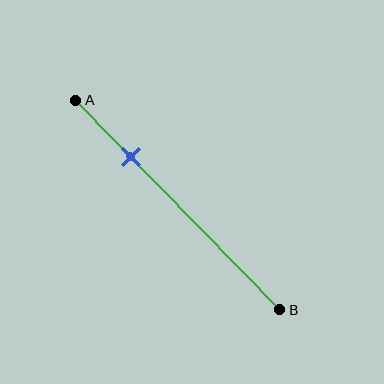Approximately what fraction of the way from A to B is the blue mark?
The blue mark is approximately 25% of the way from A to B.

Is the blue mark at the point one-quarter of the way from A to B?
Yes, the mark is approximately at the one-quarter point.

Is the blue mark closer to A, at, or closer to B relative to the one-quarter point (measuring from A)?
The blue mark is approximately at the one-quarter point of segment AB.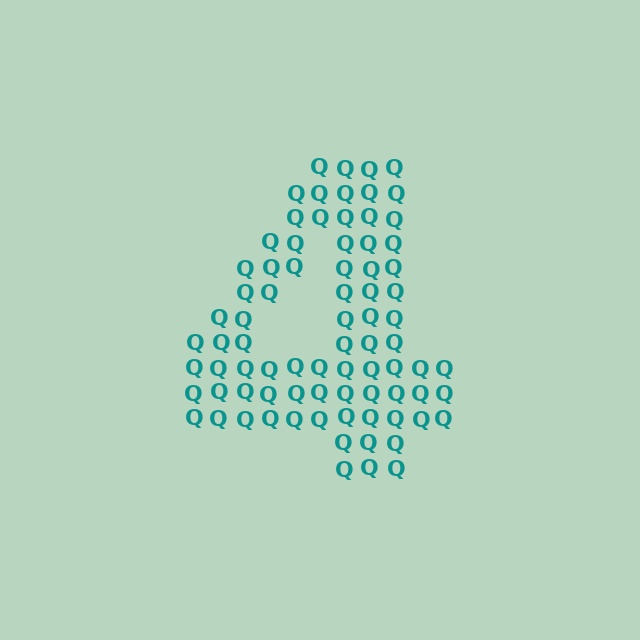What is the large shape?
The large shape is the digit 4.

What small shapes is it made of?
It is made of small letter Q's.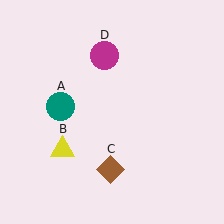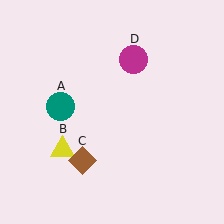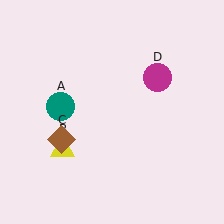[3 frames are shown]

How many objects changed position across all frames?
2 objects changed position: brown diamond (object C), magenta circle (object D).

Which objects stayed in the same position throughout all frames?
Teal circle (object A) and yellow triangle (object B) remained stationary.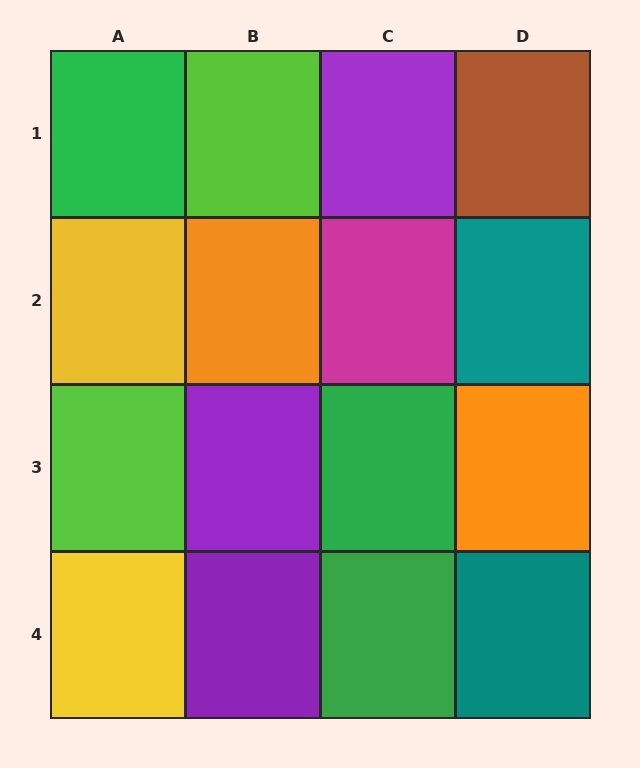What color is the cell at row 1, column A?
Green.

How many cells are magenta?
1 cell is magenta.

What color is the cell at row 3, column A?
Lime.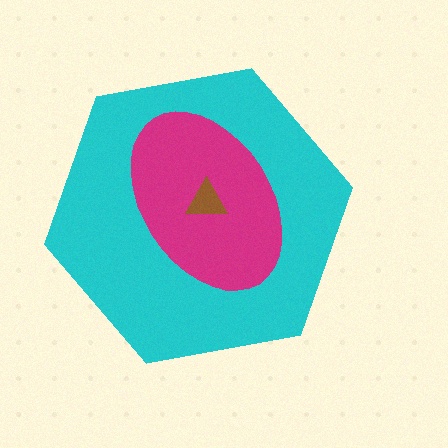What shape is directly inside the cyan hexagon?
The magenta ellipse.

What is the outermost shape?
The cyan hexagon.